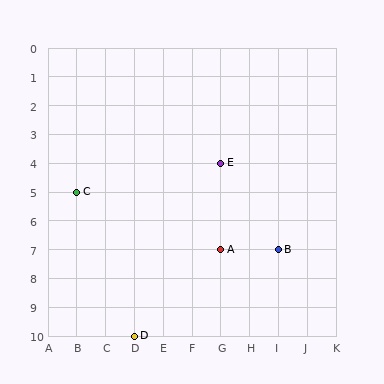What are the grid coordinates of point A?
Point A is at grid coordinates (G, 7).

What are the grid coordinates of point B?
Point B is at grid coordinates (I, 7).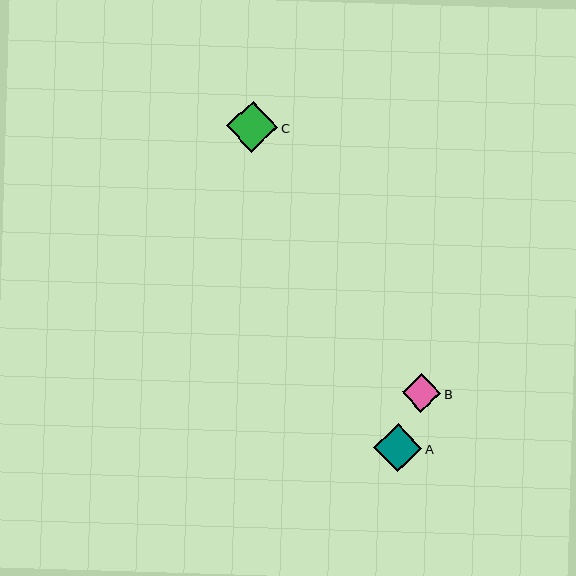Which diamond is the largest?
Diamond C is the largest with a size of approximately 51 pixels.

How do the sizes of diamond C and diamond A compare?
Diamond C and diamond A are approximately the same size.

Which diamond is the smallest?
Diamond B is the smallest with a size of approximately 38 pixels.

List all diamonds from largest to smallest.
From largest to smallest: C, A, B.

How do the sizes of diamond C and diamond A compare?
Diamond C and diamond A are approximately the same size.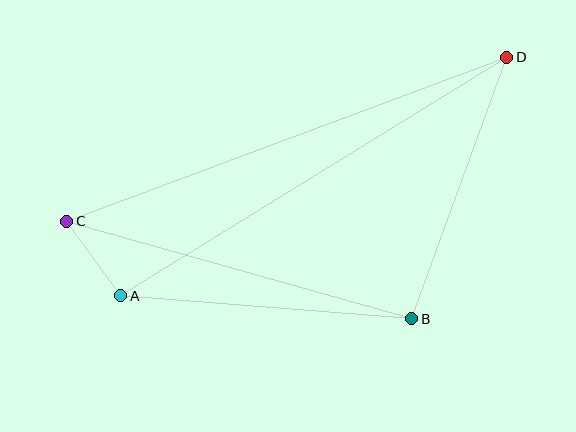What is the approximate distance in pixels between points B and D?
The distance between B and D is approximately 278 pixels.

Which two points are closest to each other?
Points A and C are closest to each other.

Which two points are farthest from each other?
Points C and D are farthest from each other.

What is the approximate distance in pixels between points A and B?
The distance between A and B is approximately 292 pixels.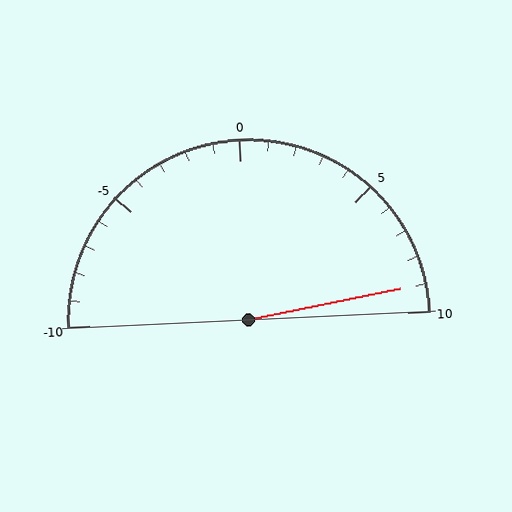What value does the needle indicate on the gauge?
The needle indicates approximately 9.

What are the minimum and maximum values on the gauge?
The gauge ranges from -10 to 10.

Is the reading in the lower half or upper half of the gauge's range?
The reading is in the upper half of the range (-10 to 10).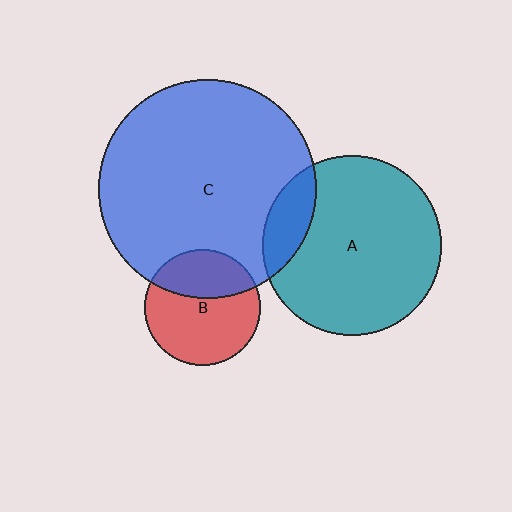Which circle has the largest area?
Circle C (blue).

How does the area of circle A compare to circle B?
Approximately 2.4 times.